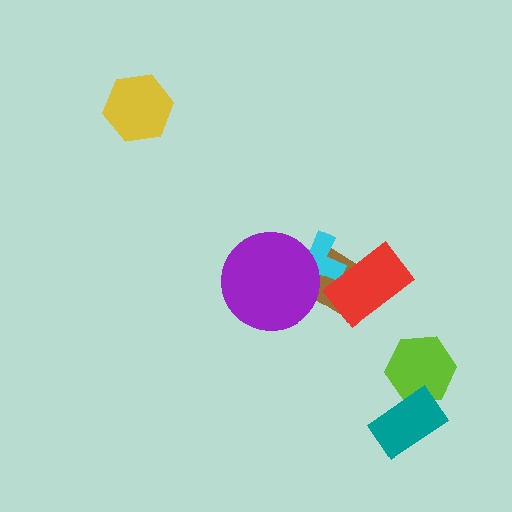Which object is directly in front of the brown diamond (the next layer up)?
The cyan cross is directly in front of the brown diamond.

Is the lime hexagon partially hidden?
Yes, it is partially covered by another shape.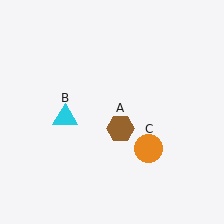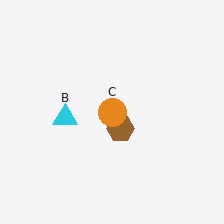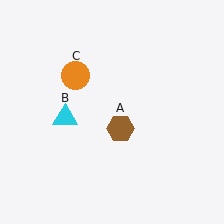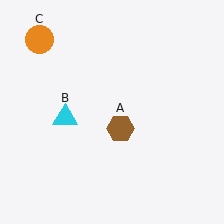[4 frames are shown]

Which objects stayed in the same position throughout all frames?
Brown hexagon (object A) and cyan triangle (object B) remained stationary.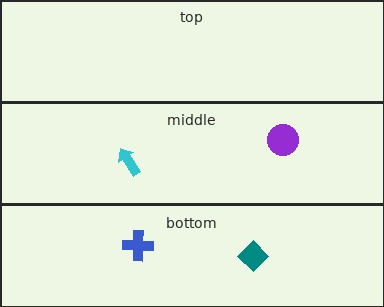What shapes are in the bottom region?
The blue cross, the teal diamond.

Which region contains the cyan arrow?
The middle region.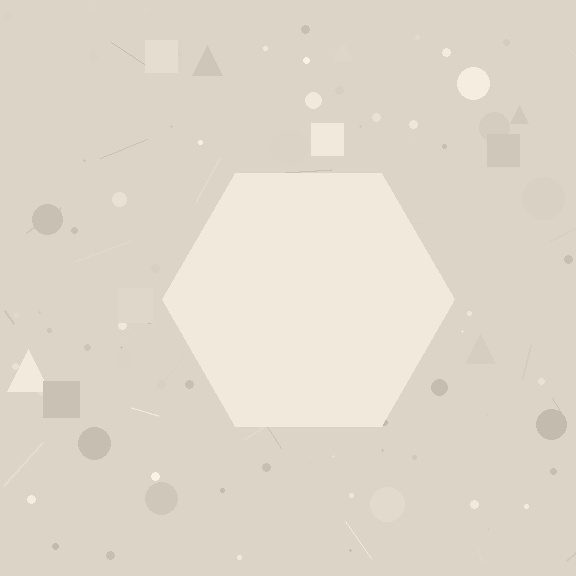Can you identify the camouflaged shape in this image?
The camouflaged shape is a hexagon.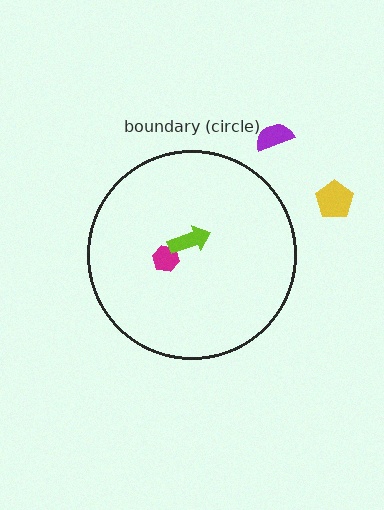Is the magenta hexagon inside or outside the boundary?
Inside.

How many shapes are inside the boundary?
2 inside, 2 outside.